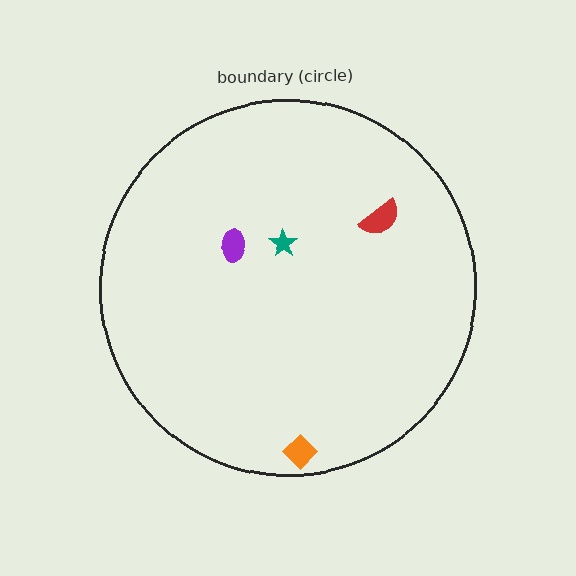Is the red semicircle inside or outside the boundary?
Inside.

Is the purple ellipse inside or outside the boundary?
Inside.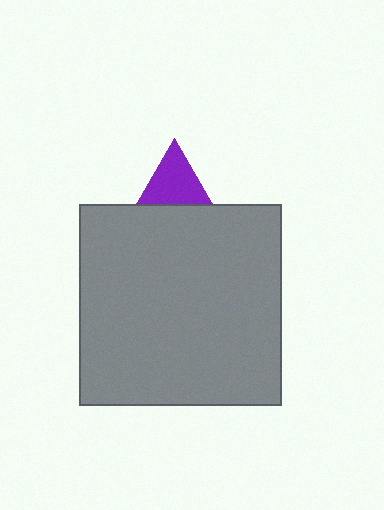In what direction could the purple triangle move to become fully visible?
The purple triangle could move up. That would shift it out from behind the gray square entirely.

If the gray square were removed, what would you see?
You would see the complete purple triangle.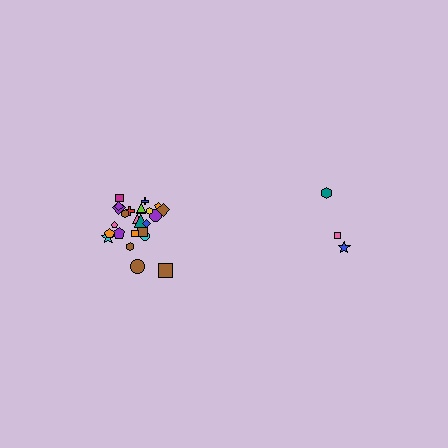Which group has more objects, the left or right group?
The left group.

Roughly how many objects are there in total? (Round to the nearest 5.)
Roughly 30 objects in total.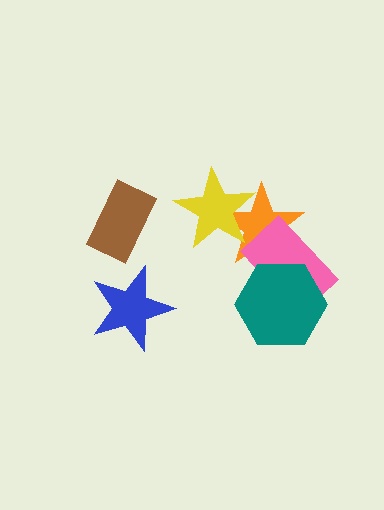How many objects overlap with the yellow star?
1 object overlaps with the yellow star.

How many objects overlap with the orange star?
3 objects overlap with the orange star.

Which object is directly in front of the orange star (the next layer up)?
The yellow star is directly in front of the orange star.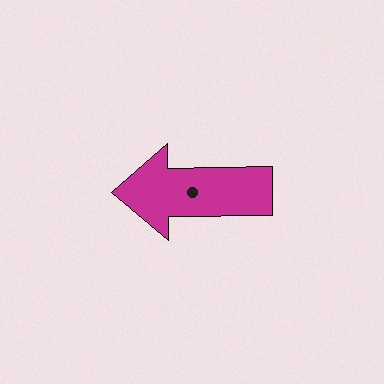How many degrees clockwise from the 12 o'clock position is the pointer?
Approximately 269 degrees.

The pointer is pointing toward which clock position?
Roughly 9 o'clock.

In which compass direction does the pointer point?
West.